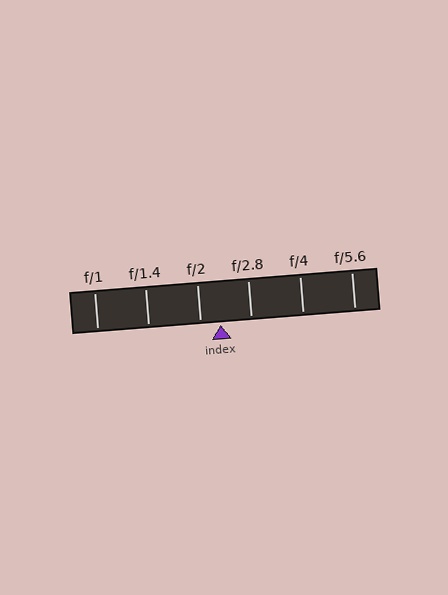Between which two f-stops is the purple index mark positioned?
The index mark is between f/2 and f/2.8.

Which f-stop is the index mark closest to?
The index mark is closest to f/2.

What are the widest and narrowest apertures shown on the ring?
The widest aperture shown is f/1 and the narrowest is f/5.6.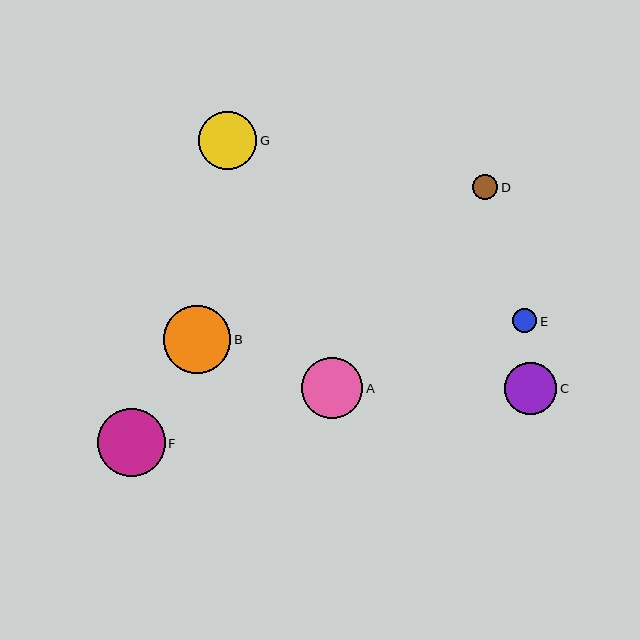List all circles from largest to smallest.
From largest to smallest: F, B, A, G, C, D, E.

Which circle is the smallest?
Circle E is the smallest with a size of approximately 24 pixels.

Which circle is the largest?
Circle F is the largest with a size of approximately 68 pixels.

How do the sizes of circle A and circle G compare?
Circle A and circle G are approximately the same size.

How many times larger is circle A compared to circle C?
Circle A is approximately 1.2 times the size of circle C.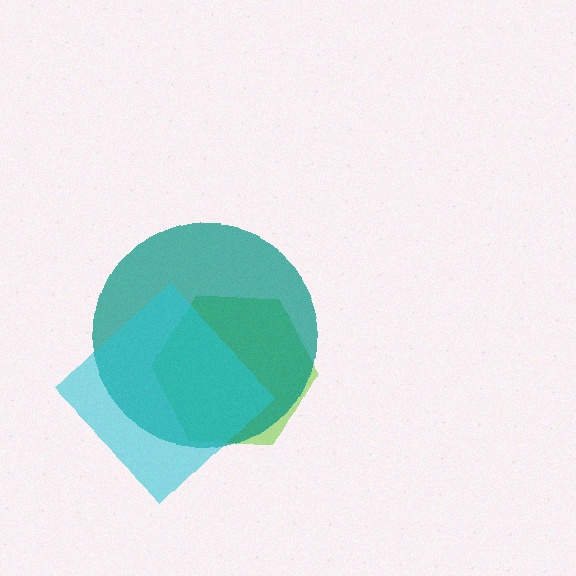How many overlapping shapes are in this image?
There are 3 overlapping shapes in the image.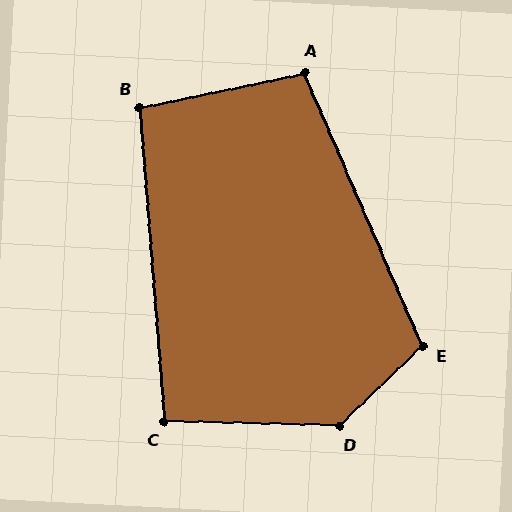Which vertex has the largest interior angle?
D, at approximately 135 degrees.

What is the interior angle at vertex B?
Approximately 97 degrees (obtuse).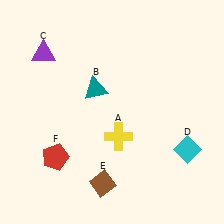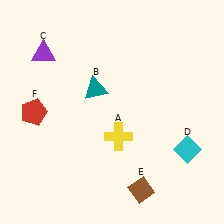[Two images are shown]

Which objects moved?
The objects that moved are: the brown diamond (E), the red pentagon (F).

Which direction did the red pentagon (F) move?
The red pentagon (F) moved up.